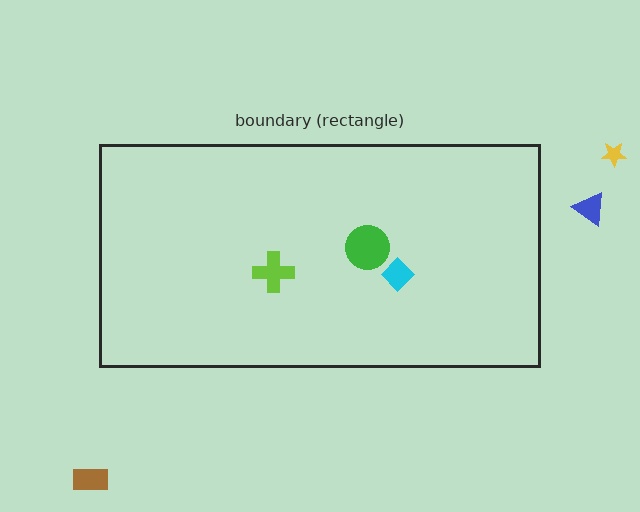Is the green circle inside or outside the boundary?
Inside.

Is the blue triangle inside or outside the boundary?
Outside.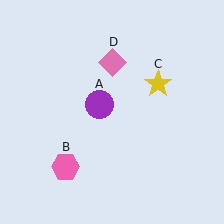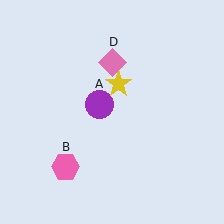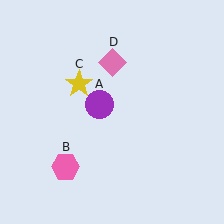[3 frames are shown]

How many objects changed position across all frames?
1 object changed position: yellow star (object C).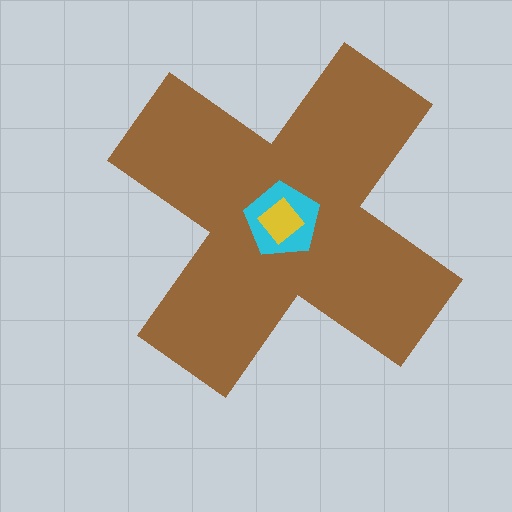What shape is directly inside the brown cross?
The cyan pentagon.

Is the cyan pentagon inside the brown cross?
Yes.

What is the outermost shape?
The brown cross.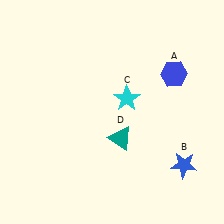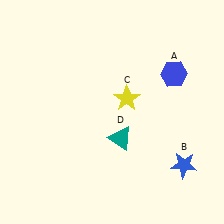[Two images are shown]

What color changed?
The star (C) changed from cyan in Image 1 to yellow in Image 2.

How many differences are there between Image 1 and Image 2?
There is 1 difference between the two images.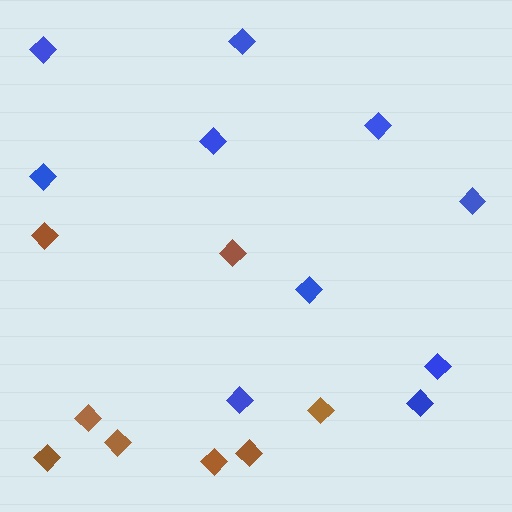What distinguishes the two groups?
There are 2 groups: one group of blue diamonds (10) and one group of brown diamonds (8).